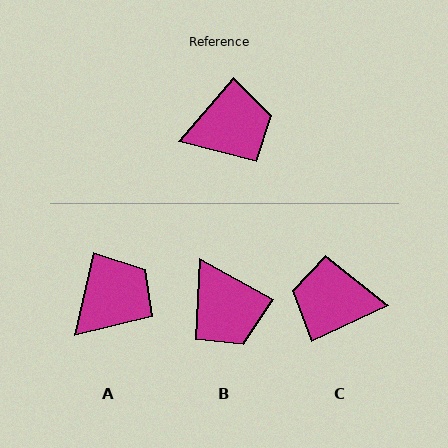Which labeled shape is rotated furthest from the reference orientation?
C, about 155 degrees away.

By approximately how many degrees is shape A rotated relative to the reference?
Approximately 27 degrees counter-clockwise.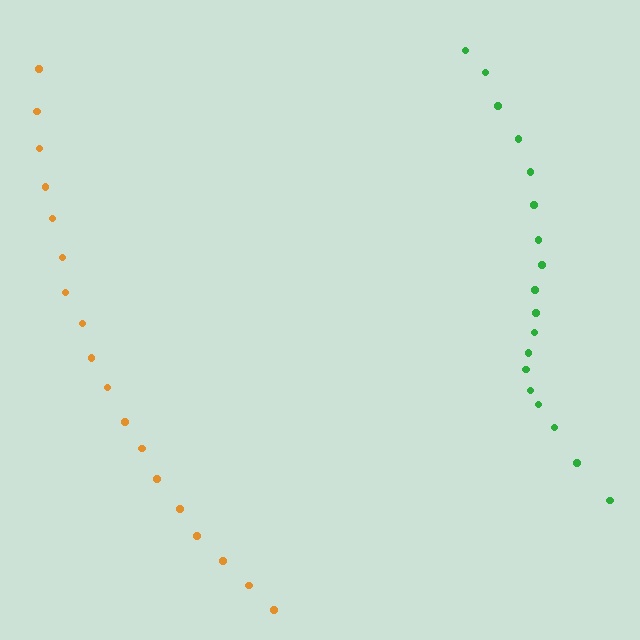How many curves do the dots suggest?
There are 2 distinct paths.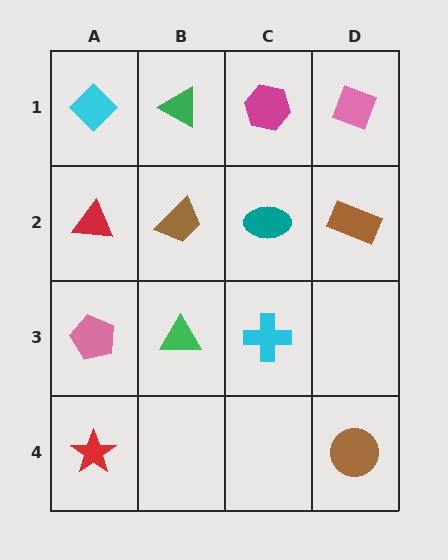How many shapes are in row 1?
4 shapes.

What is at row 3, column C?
A cyan cross.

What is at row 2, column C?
A teal ellipse.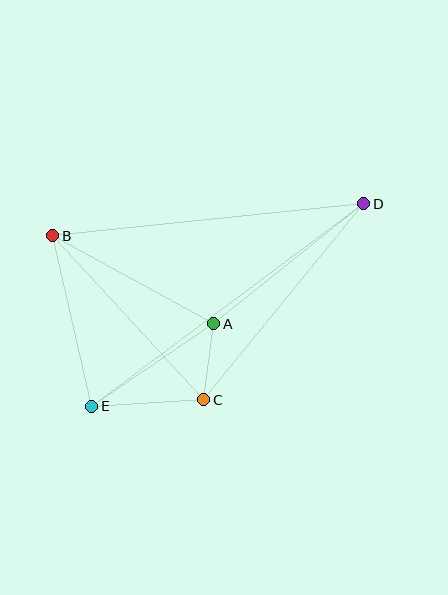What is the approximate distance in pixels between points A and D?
The distance between A and D is approximately 192 pixels.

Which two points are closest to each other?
Points A and C are closest to each other.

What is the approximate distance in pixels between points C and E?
The distance between C and E is approximately 112 pixels.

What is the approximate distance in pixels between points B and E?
The distance between B and E is approximately 175 pixels.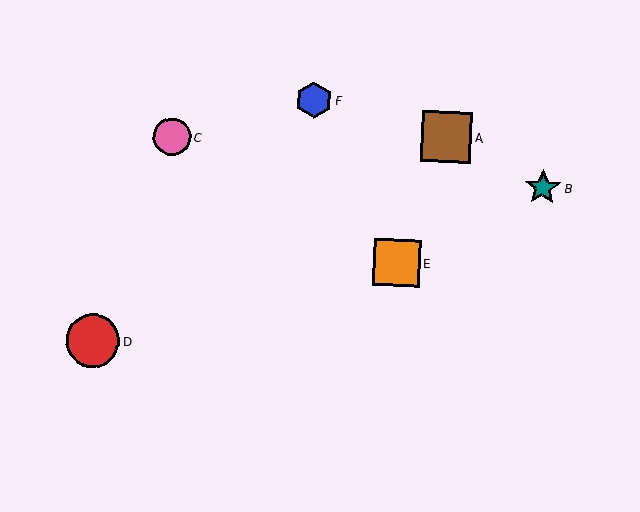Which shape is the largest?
The red circle (labeled D) is the largest.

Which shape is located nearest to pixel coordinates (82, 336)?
The red circle (labeled D) at (93, 341) is nearest to that location.